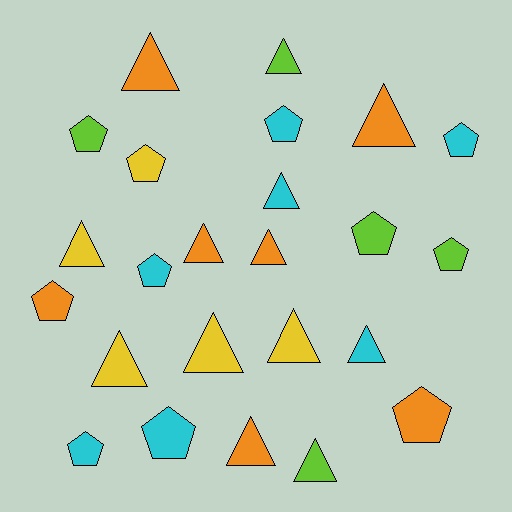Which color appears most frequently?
Cyan, with 7 objects.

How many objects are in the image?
There are 24 objects.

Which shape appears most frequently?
Triangle, with 13 objects.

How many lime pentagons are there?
There are 3 lime pentagons.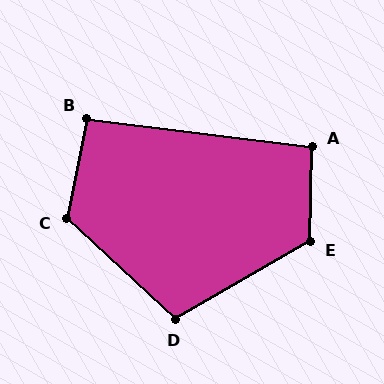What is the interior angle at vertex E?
Approximately 121 degrees (obtuse).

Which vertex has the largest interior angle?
C, at approximately 121 degrees.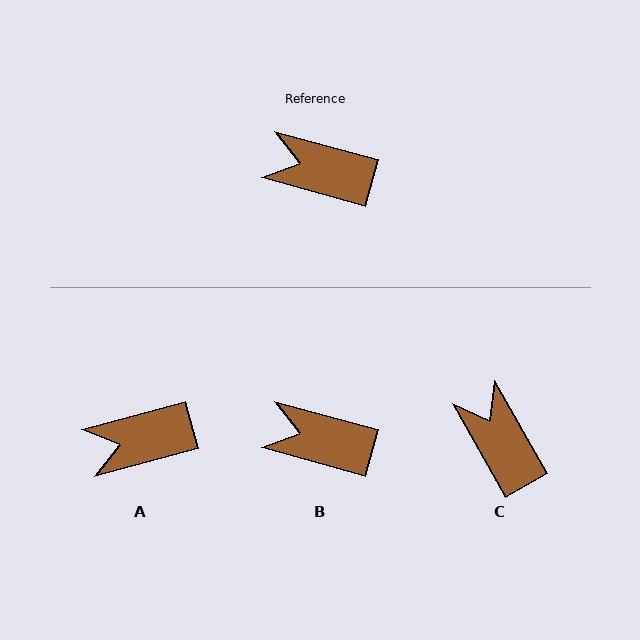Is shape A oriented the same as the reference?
No, it is off by about 31 degrees.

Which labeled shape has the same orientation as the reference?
B.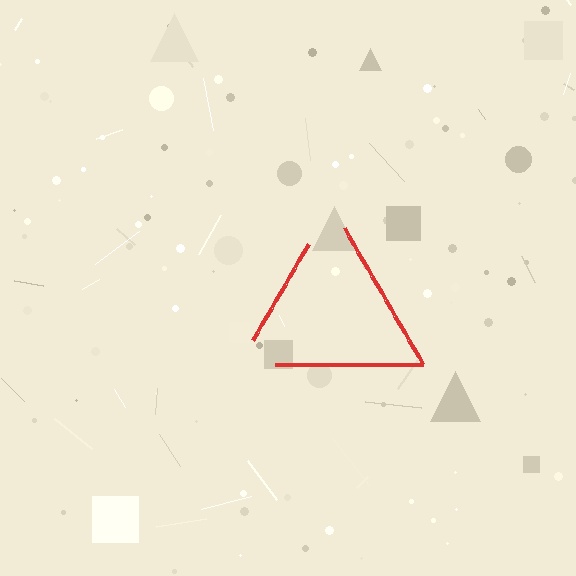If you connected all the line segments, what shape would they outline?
They would outline a triangle.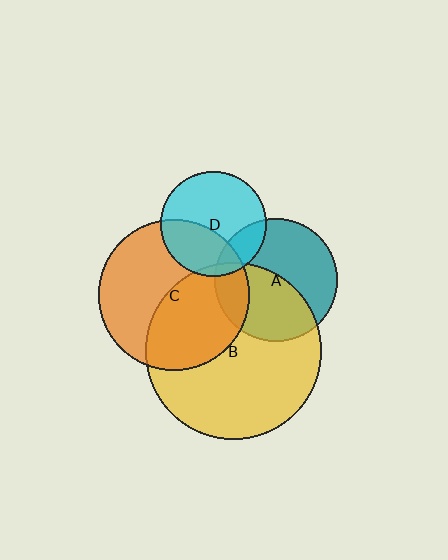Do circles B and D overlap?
Yes.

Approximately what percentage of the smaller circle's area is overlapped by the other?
Approximately 5%.